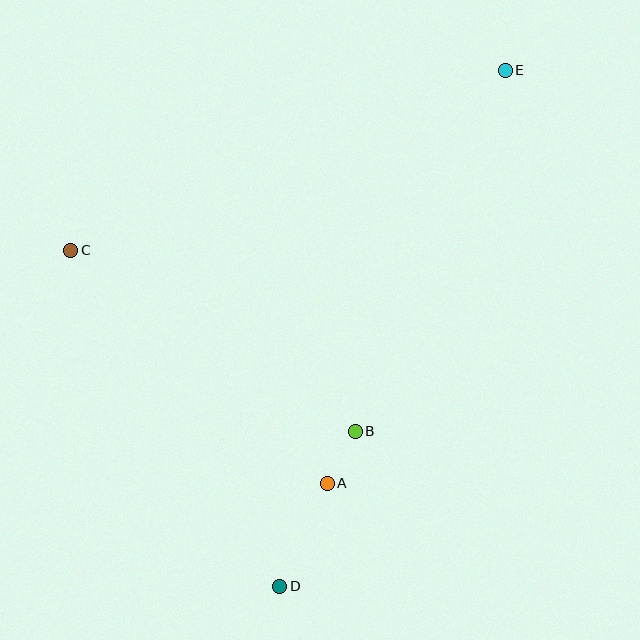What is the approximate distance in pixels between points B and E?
The distance between B and E is approximately 391 pixels.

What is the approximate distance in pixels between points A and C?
The distance between A and C is approximately 347 pixels.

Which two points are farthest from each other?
Points D and E are farthest from each other.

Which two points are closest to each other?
Points A and B are closest to each other.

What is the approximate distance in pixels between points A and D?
The distance between A and D is approximately 114 pixels.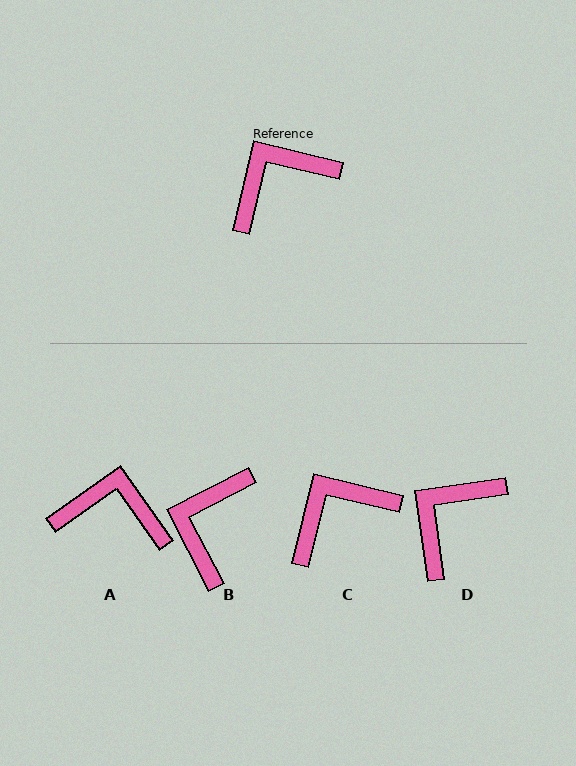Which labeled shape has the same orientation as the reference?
C.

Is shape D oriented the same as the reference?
No, it is off by about 21 degrees.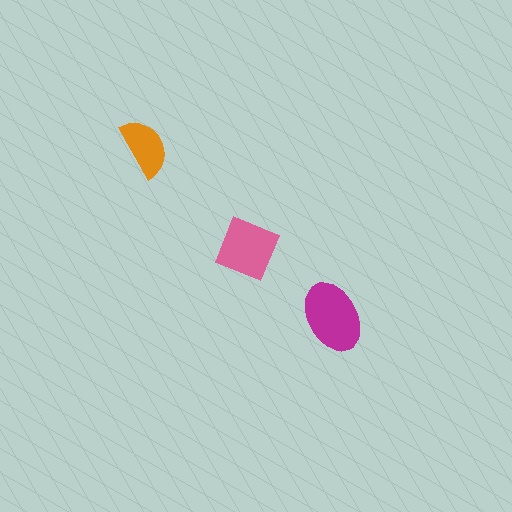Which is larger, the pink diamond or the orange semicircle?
The pink diamond.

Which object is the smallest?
The orange semicircle.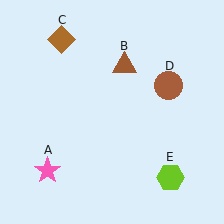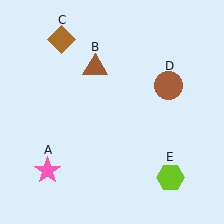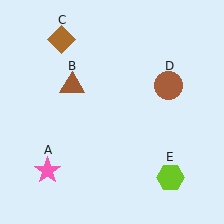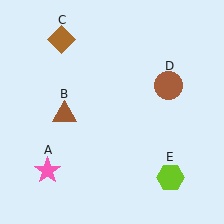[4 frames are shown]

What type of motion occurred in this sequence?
The brown triangle (object B) rotated counterclockwise around the center of the scene.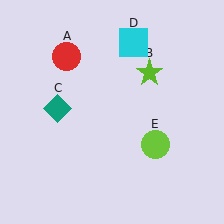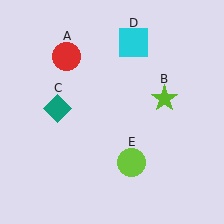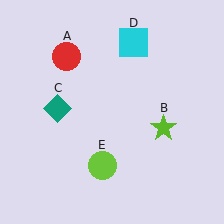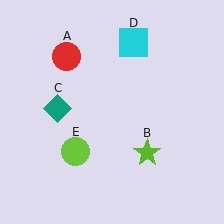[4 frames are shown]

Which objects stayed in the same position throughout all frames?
Red circle (object A) and teal diamond (object C) and cyan square (object D) remained stationary.